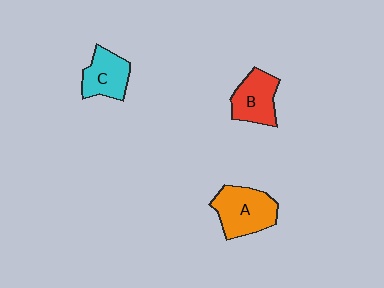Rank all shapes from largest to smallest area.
From largest to smallest: A (orange), B (red), C (cyan).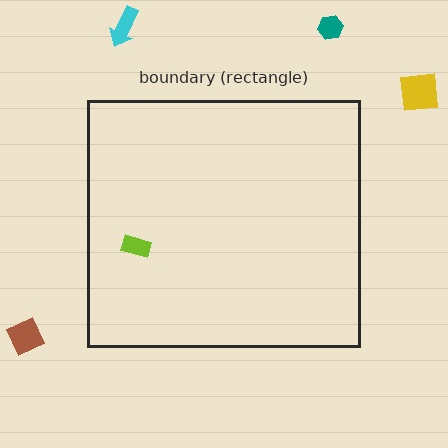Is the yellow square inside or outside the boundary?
Outside.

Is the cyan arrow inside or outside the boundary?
Outside.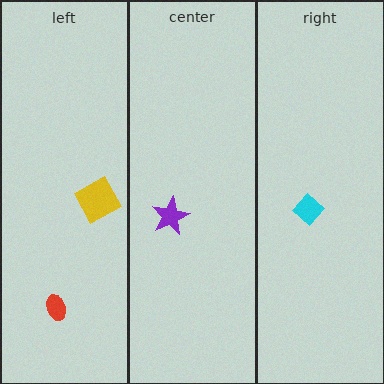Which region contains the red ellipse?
The left region.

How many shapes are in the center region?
1.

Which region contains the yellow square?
The left region.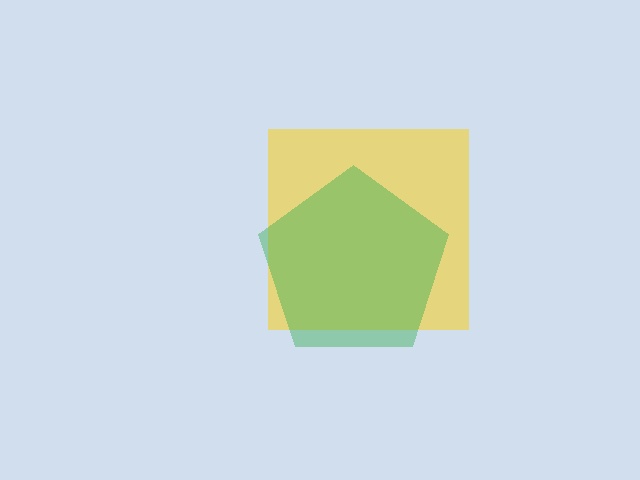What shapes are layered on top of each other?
The layered shapes are: a yellow square, a green pentagon.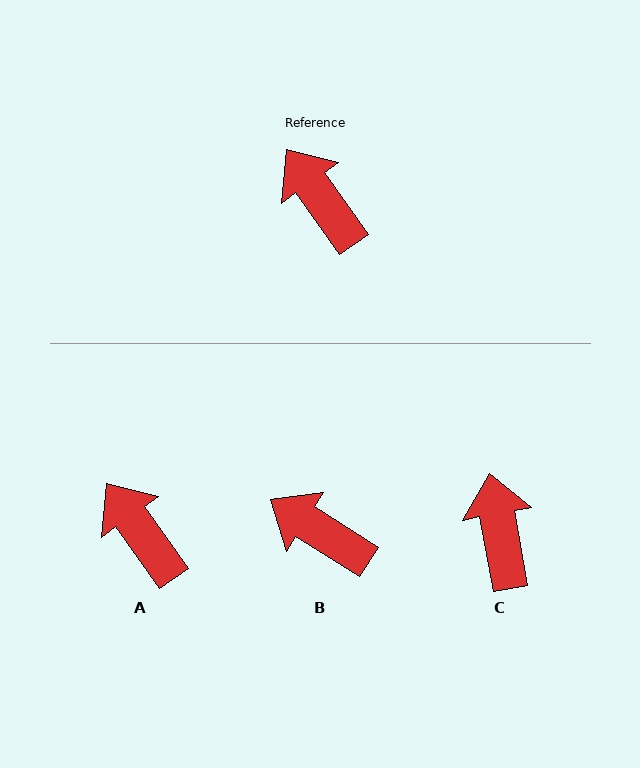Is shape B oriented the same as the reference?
No, it is off by about 22 degrees.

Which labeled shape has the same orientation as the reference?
A.